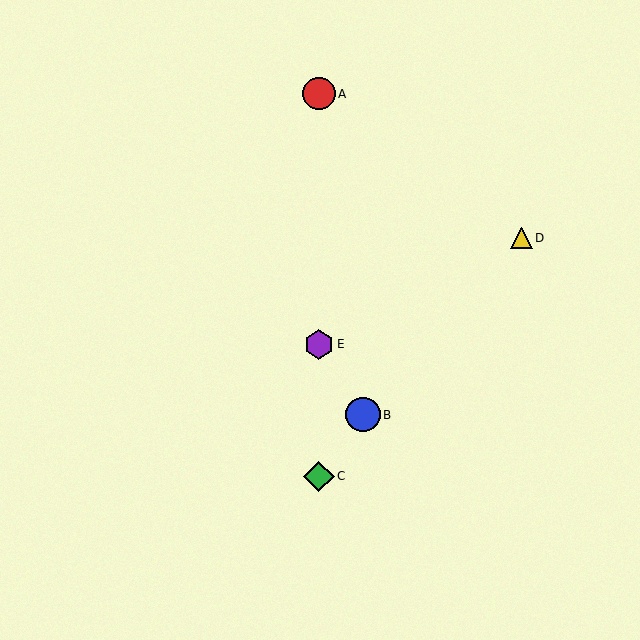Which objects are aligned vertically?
Objects A, C, E are aligned vertically.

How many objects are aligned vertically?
3 objects (A, C, E) are aligned vertically.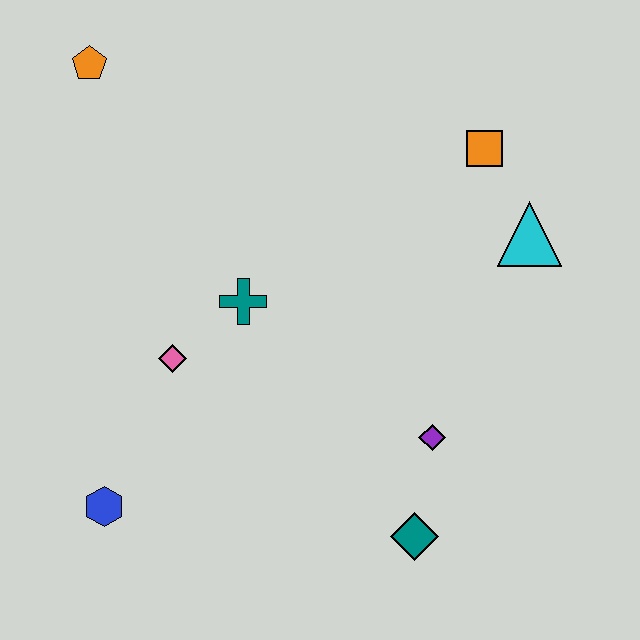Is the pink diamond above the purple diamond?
Yes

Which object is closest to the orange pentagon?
The teal cross is closest to the orange pentagon.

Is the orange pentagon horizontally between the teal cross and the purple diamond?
No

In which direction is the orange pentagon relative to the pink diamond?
The orange pentagon is above the pink diamond.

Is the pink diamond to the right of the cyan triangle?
No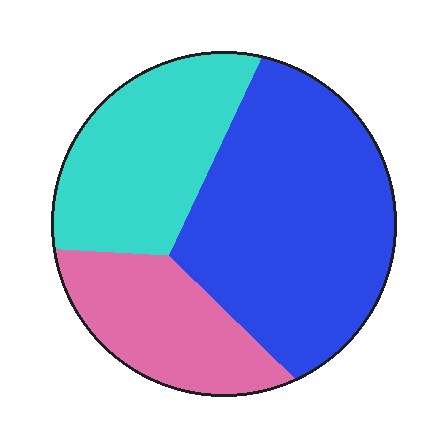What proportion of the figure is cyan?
Cyan takes up between a quarter and a half of the figure.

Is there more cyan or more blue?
Blue.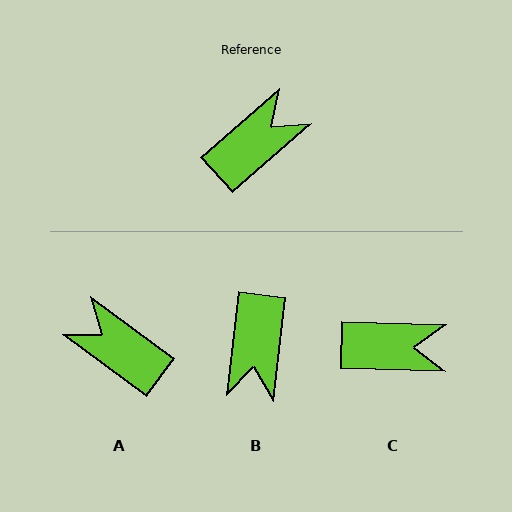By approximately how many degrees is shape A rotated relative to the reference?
Approximately 102 degrees counter-clockwise.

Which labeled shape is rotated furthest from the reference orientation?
B, about 138 degrees away.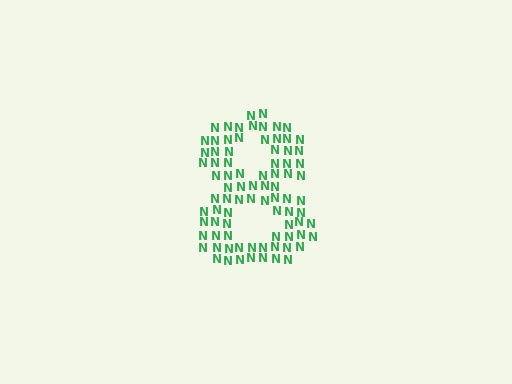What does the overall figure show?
The overall figure shows the digit 8.